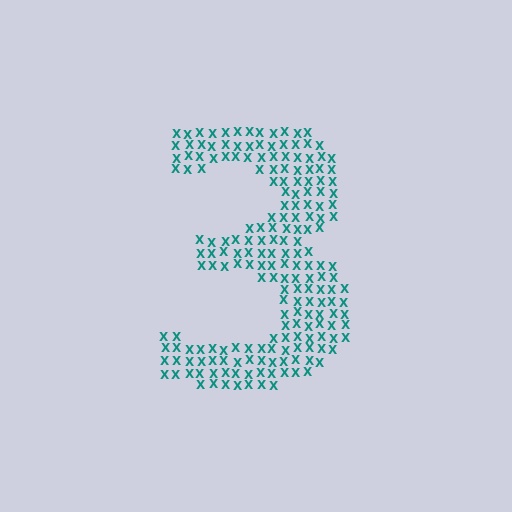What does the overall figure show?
The overall figure shows the digit 3.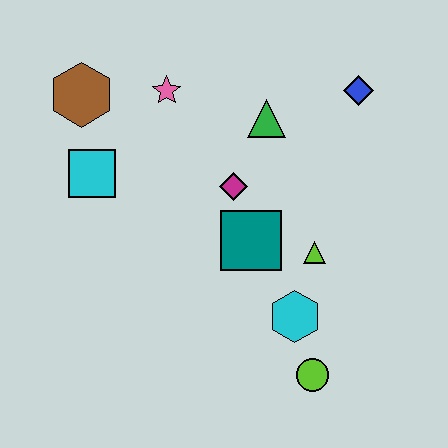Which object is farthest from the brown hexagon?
The lime circle is farthest from the brown hexagon.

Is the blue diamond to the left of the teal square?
No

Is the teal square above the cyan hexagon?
Yes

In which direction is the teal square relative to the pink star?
The teal square is below the pink star.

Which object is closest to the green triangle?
The magenta diamond is closest to the green triangle.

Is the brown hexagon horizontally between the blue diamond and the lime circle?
No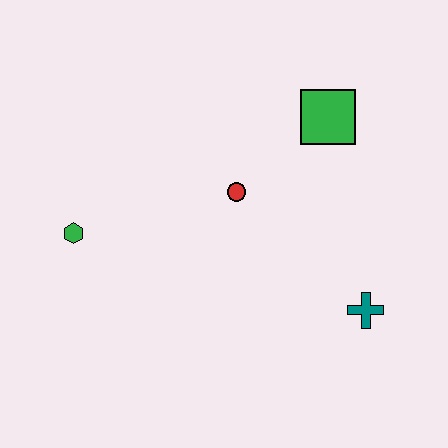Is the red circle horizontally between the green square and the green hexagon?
Yes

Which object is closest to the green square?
The red circle is closest to the green square.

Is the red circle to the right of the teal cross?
No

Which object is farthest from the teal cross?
The green hexagon is farthest from the teal cross.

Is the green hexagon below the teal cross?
No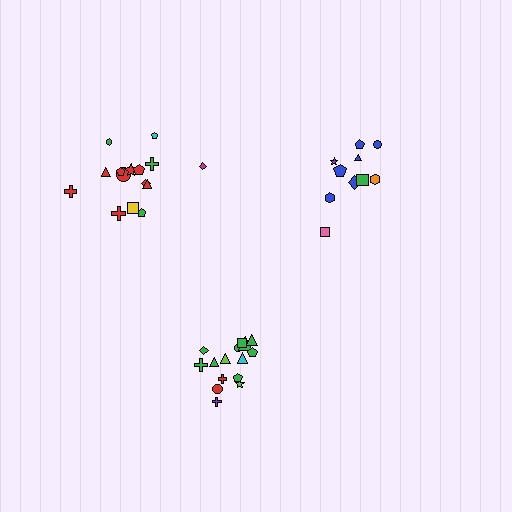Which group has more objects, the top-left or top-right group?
The top-left group.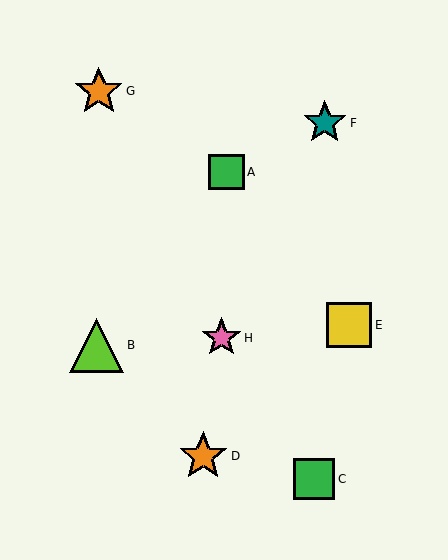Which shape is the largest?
The lime triangle (labeled B) is the largest.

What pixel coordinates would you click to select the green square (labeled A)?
Click at (226, 172) to select the green square A.